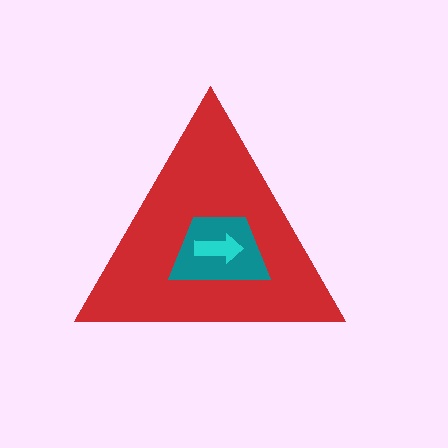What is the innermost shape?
The cyan arrow.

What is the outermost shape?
The red triangle.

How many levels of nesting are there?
3.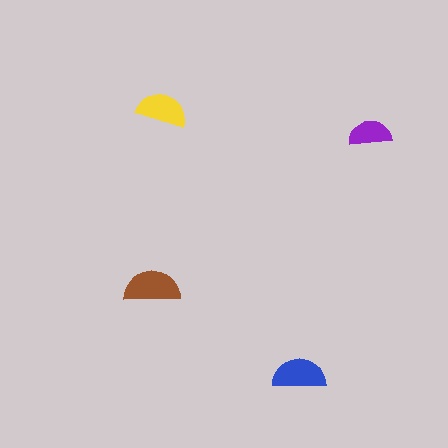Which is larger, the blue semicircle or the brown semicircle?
The brown one.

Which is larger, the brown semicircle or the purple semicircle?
The brown one.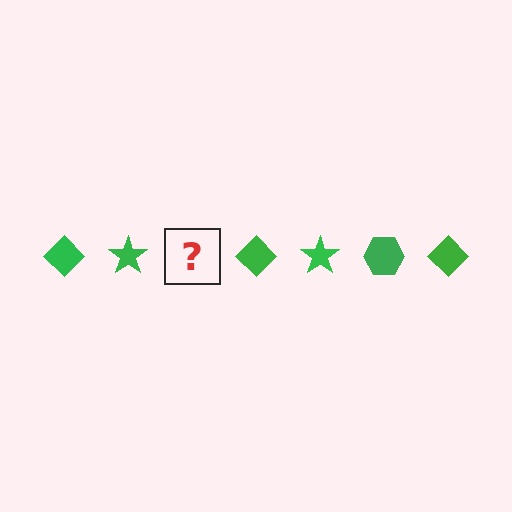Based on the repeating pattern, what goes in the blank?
The blank should be a green hexagon.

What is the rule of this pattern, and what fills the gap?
The rule is that the pattern cycles through diamond, star, hexagon shapes in green. The gap should be filled with a green hexagon.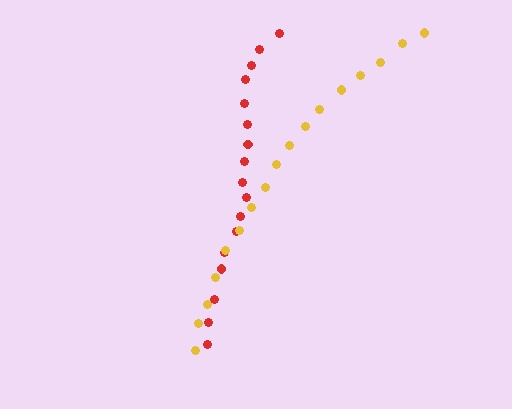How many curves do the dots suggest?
There are 2 distinct paths.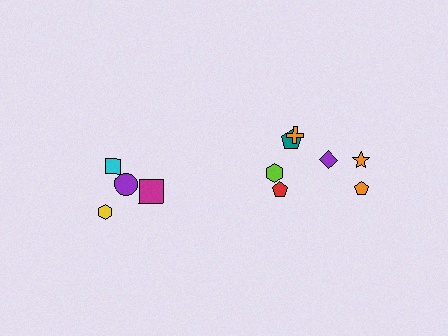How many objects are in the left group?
There are 4 objects.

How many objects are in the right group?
There are 7 objects.